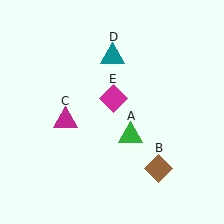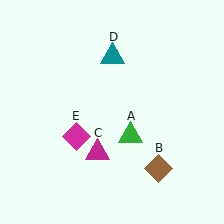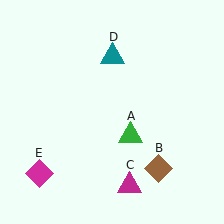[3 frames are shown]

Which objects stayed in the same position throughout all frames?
Green triangle (object A) and brown diamond (object B) and teal triangle (object D) remained stationary.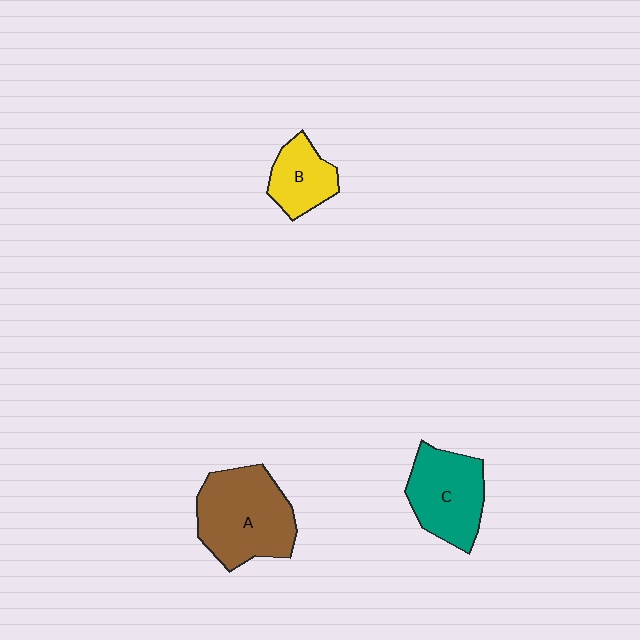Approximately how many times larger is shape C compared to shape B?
Approximately 1.6 times.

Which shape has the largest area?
Shape A (brown).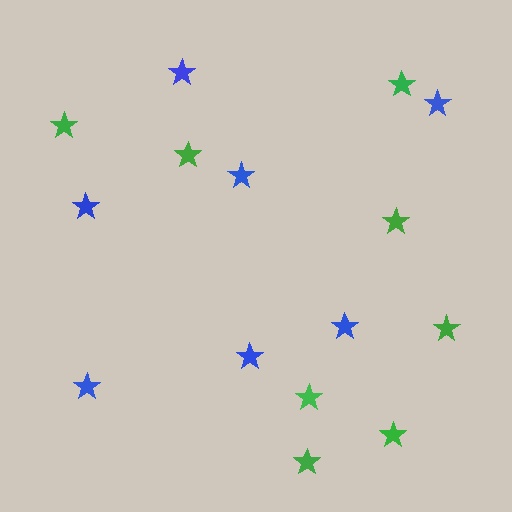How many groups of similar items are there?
There are 2 groups: one group of blue stars (7) and one group of green stars (8).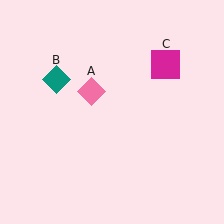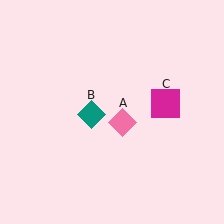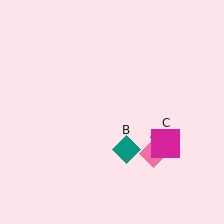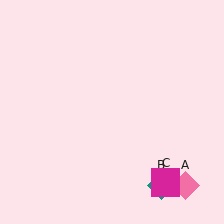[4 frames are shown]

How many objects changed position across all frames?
3 objects changed position: pink diamond (object A), teal diamond (object B), magenta square (object C).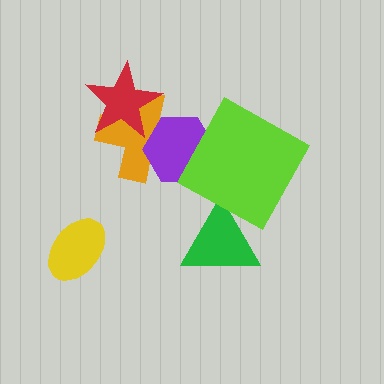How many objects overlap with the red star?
1 object overlaps with the red star.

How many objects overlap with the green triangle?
1 object overlaps with the green triangle.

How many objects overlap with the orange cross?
2 objects overlap with the orange cross.